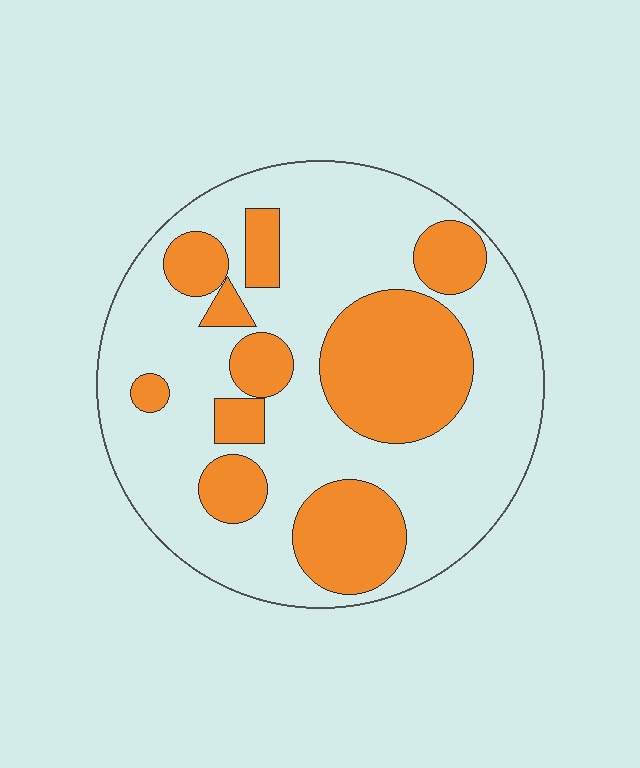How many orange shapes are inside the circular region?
10.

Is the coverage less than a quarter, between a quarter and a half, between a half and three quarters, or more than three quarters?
Between a quarter and a half.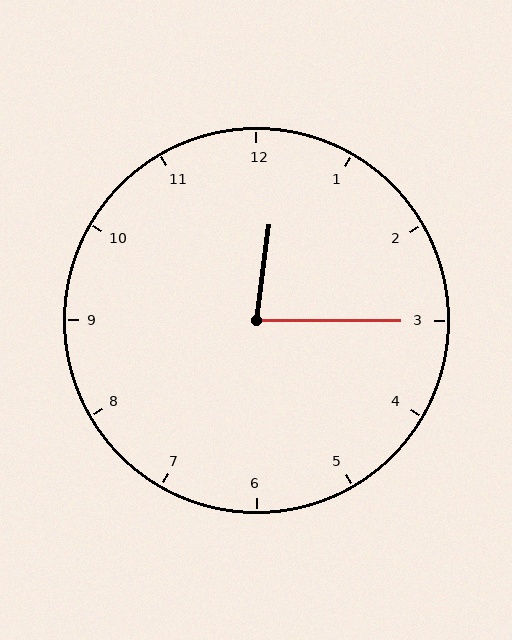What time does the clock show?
12:15.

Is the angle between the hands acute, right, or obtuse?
It is acute.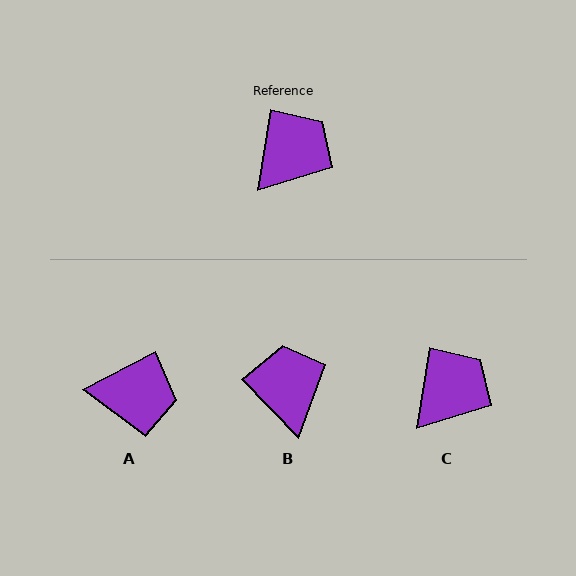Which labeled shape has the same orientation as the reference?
C.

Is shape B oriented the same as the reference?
No, it is off by about 53 degrees.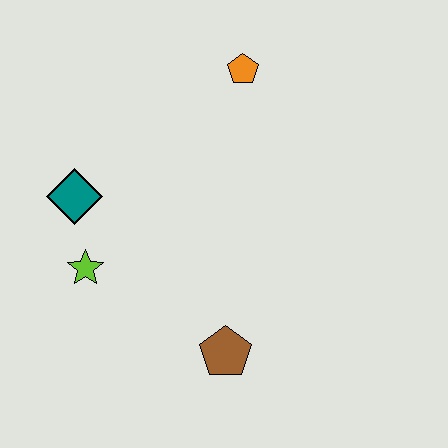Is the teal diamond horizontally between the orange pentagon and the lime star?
No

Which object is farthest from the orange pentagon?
The brown pentagon is farthest from the orange pentagon.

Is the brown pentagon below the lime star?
Yes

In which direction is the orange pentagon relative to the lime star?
The orange pentagon is above the lime star.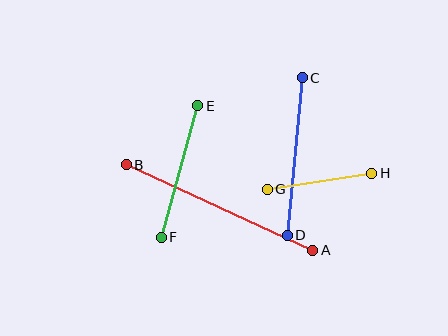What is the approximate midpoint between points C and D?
The midpoint is at approximately (295, 157) pixels.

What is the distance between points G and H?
The distance is approximately 106 pixels.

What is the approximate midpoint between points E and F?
The midpoint is at approximately (179, 172) pixels.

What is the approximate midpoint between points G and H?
The midpoint is at approximately (320, 181) pixels.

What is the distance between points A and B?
The distance is approximately 205 pixels.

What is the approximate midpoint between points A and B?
The midpoint is at approximately (220, 208) pixels.